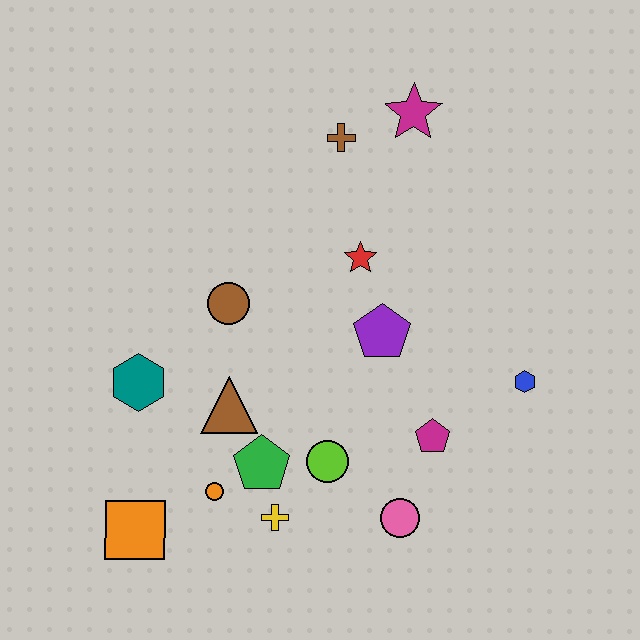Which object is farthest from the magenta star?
The orange square is farthest from the magenta star.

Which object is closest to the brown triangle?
The green pentagon is closest to the brown triangle.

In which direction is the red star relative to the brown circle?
The red star is to the right of the brown circle.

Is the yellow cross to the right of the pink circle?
No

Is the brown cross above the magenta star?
No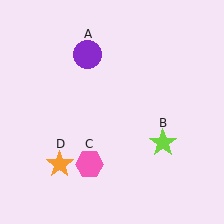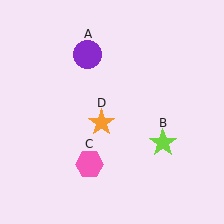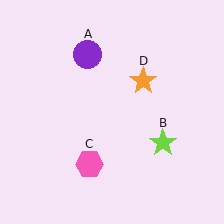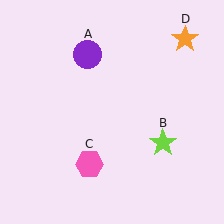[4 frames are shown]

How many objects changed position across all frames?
1 object changed position: orange star (object D).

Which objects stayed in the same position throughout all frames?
Purple circle (object A) and lime star (object B) and pink hexagon (object C) remained stationary.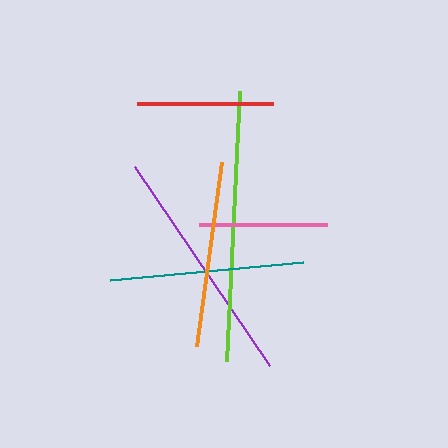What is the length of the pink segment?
The pink segment is approximately 128 pixels long.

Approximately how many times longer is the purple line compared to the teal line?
The purple line is approximately 1.2 times the length of the teal line.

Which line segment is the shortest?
The pink line is the shortest at approximately 128 pixels.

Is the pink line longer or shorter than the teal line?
The teal line is longer than the pink line.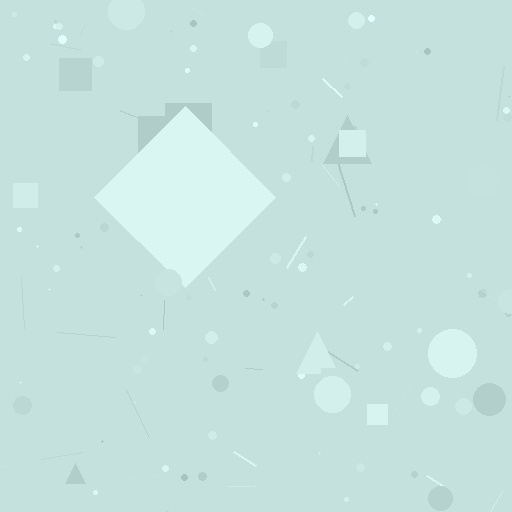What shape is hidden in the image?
A diamond is hidden in the image.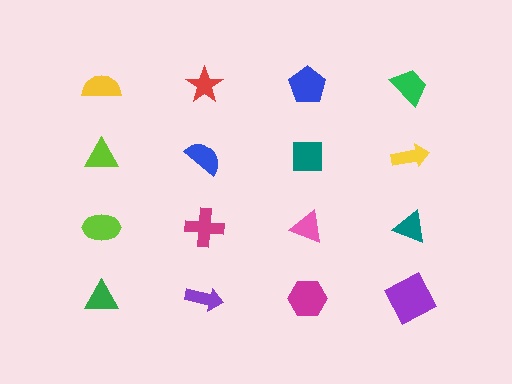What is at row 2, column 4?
A yellow arrow.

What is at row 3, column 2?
A magenta cross.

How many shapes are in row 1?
4 shapes.